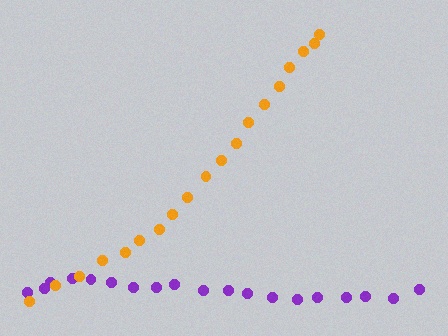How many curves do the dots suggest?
There are 2 distinct paths.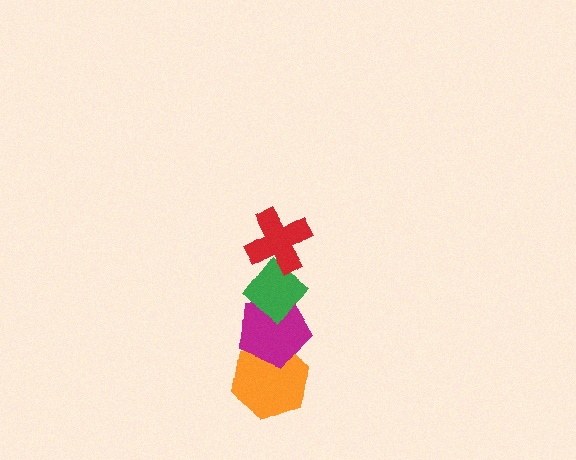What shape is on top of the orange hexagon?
The magenta pentagon is on top of the orange hexagon.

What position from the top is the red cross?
The red cross is 1st from the top.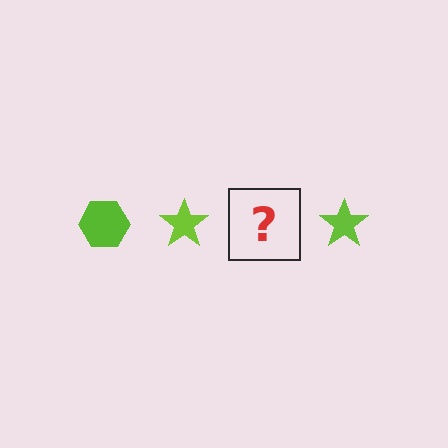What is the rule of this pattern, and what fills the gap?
The rule is that the pattern cycles through hexagon, star shapes in lime. The gap should be filled with a lime hexagon.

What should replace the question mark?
The question mark should be replaced with a lime hexagon.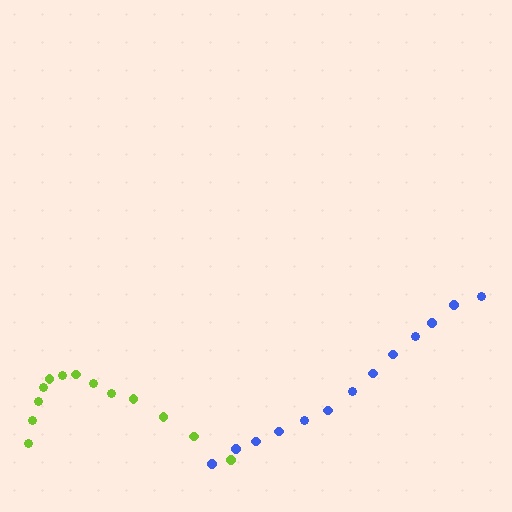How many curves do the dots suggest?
There are 2 distinct paths.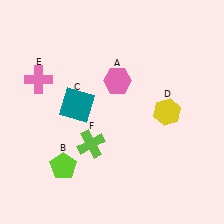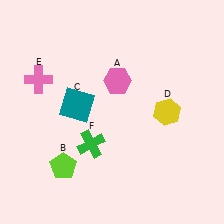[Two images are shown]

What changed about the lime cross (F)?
In Image 1, F is lime. In Image 2, it changed to green.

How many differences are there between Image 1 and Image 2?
There is 1 difference between the two images.